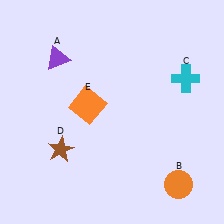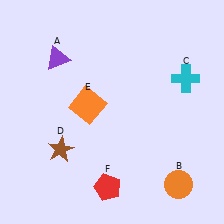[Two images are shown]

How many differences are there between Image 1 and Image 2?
There is 1 difference between the two images.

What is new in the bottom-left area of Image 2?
A red pentagon (F) was added in the bottom-left area of Image 2.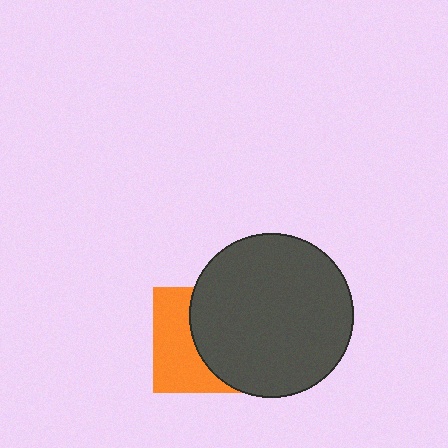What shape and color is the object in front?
The object in front is a dark gray circle.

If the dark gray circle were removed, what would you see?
You would see the complete orange square.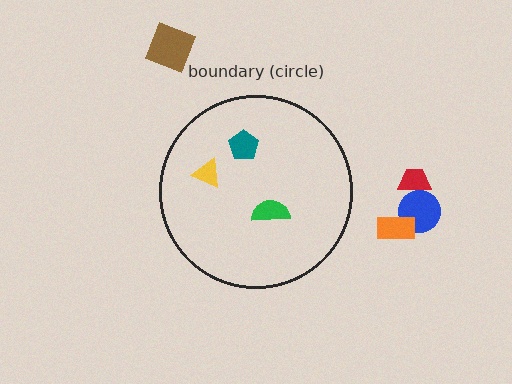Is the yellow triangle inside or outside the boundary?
Inside.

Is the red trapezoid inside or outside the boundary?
Outside.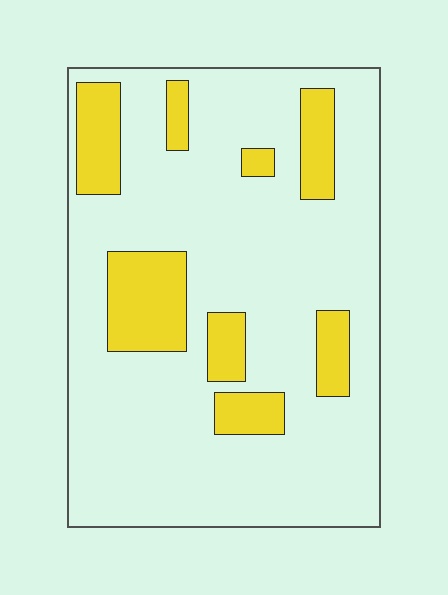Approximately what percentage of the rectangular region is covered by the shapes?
Approximately 20%.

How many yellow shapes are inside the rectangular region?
8.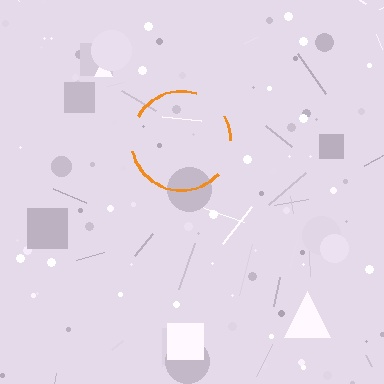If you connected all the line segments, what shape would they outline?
They would outline a circle.